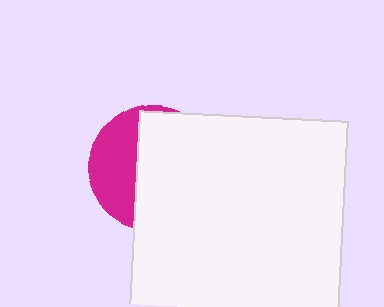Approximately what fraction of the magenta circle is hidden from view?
Roughly 63% of the magenta circle is hidden behind the white square.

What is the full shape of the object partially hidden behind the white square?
The partially hidden object is a magenta circle.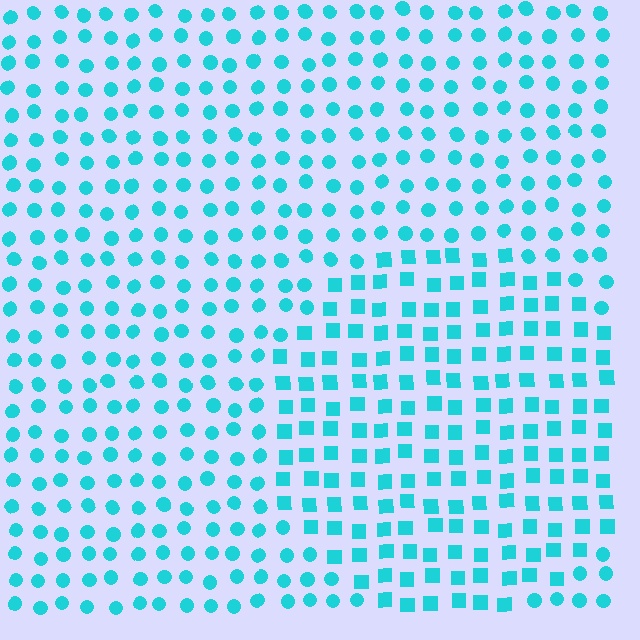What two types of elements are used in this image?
The image uses squares inside the circle region and circles outside it.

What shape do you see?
I see a circle.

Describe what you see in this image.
The image is filled with small cyan elements arranged in a uniform grid. A circle-shaped region contains squares, while the surrounding area contains circles. The boundary is defined purely by the change in element shape.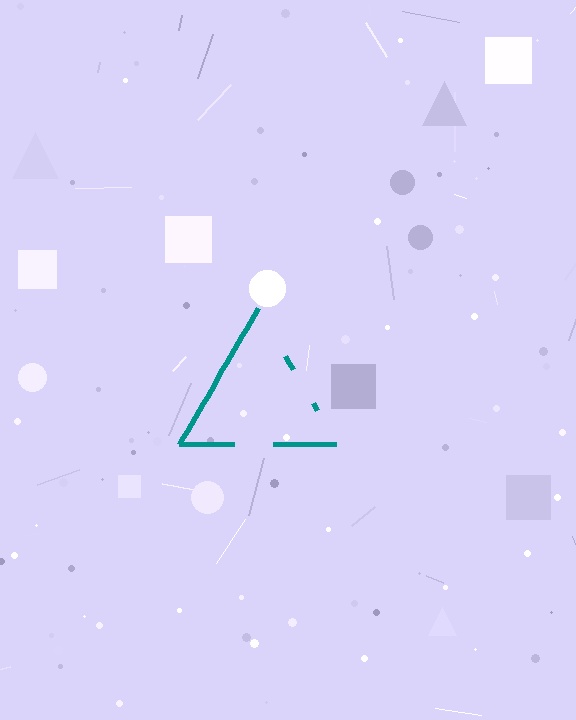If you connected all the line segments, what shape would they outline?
They would outline a triangle.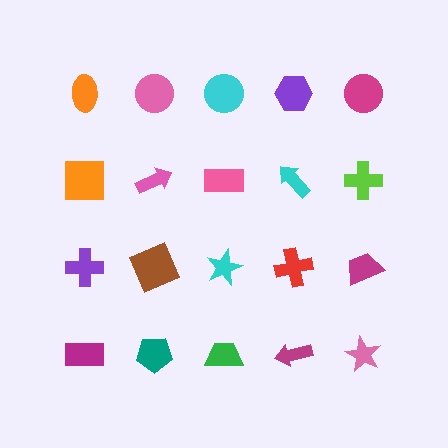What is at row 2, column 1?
An orange square.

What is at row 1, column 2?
A pink circle.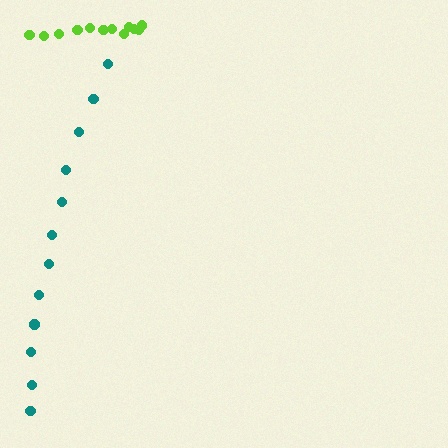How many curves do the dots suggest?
There are 2 distinct paths.